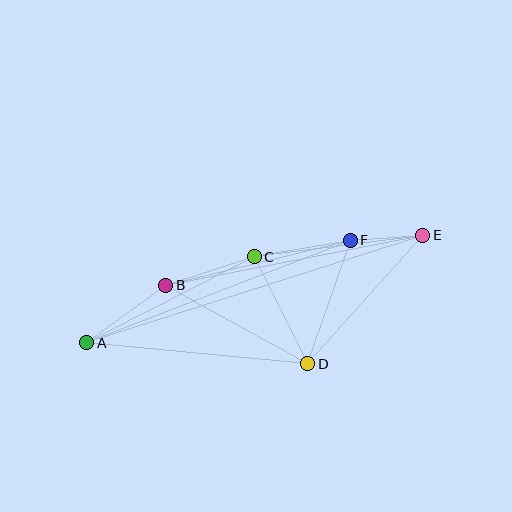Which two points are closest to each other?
Points E and F are closest to each other.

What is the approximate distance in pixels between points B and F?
The distance between B and F is approximately 190 pixels.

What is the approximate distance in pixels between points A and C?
The distance between A and C is approximately 188 pixels.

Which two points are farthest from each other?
Points A and E are farthest from each other.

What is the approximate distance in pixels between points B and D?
The distance between B and D is approximately 162 pixels.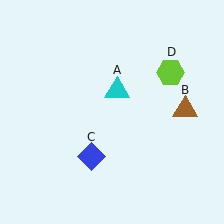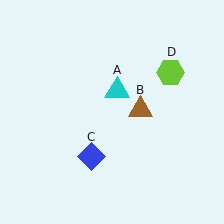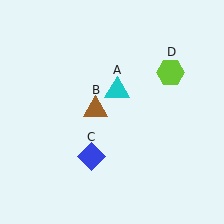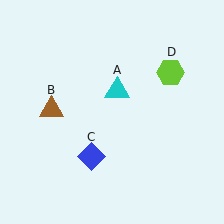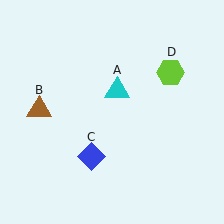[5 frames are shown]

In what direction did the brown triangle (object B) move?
The brown triangle (object B) moved left.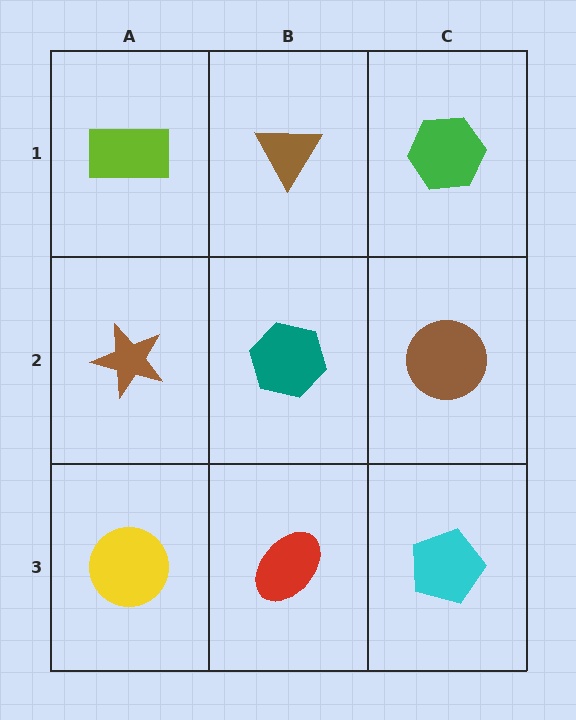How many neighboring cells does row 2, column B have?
4.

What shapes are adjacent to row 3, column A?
A brown star (row 2, column A), a red ellipse (row 3, column B).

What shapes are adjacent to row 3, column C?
A brown circle (row 2, column C), a red ellipse (row 3, column B).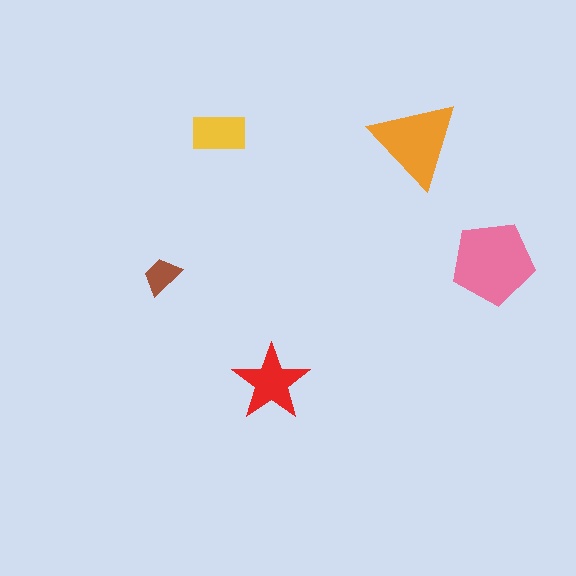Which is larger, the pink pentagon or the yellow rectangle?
The pink pentagon.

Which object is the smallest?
The brown trapezoid.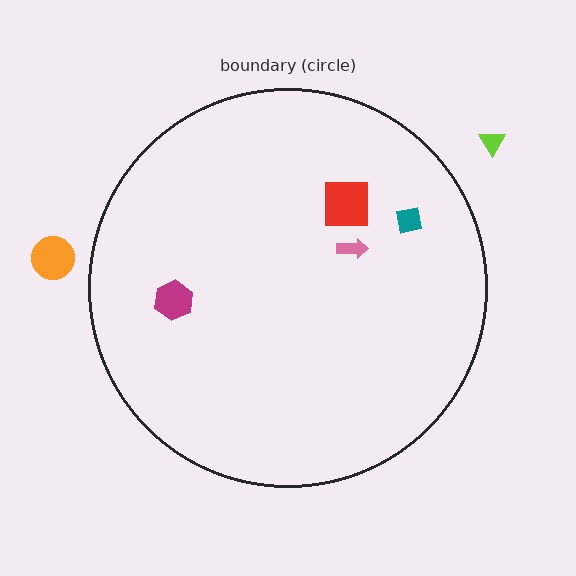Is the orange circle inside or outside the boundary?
Outside.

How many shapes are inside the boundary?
4 inside, 2 outside.